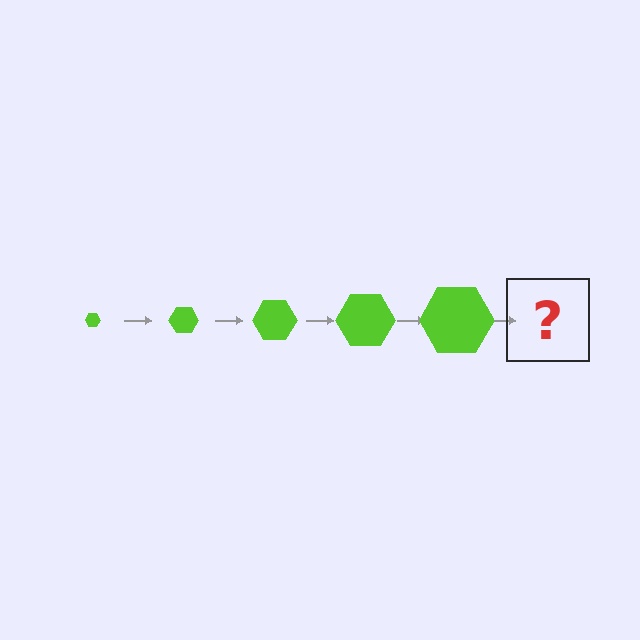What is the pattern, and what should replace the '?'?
The pattern is that the hexagon gets progressively larger each step. The '?' should be a lime hexagon, larger than the previous one.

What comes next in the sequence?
The next element should be a lime hexagon, larger than the previous one.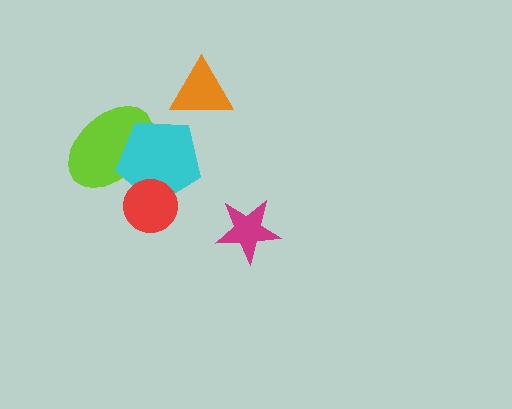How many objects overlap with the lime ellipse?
1 object overlaps with the lime ellipse.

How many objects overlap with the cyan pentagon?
2 objects overlap with the cyan pentagon.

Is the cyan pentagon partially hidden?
Yes, it is partially covered by another shape.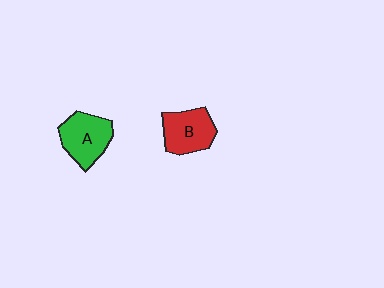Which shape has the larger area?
Shape A (green).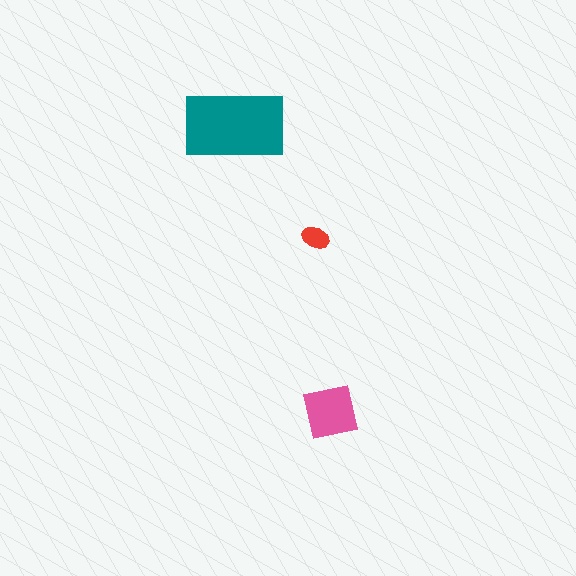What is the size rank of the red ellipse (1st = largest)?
3rd.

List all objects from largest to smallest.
The teal rectangle, the pink square, the red ellipse.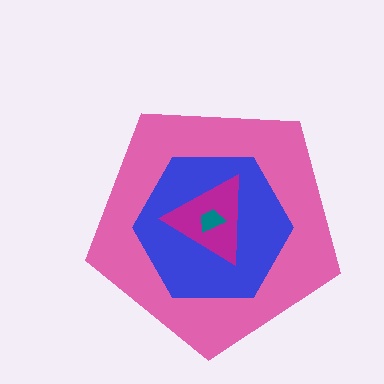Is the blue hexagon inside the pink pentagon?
Yes.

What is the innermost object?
The teal trapezoid.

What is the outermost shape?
The pink pentagon.